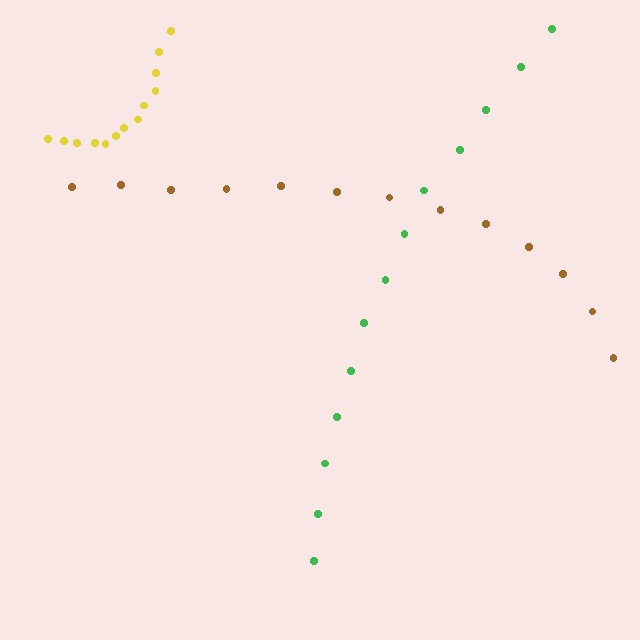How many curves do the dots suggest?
There are 3 distinct paths.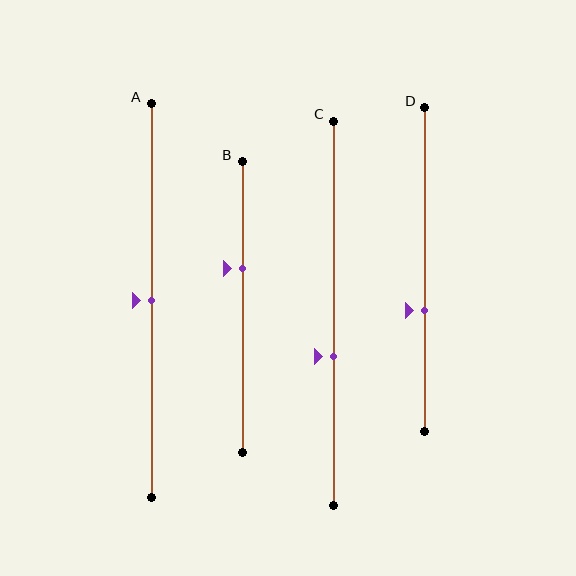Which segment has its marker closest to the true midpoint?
Segment A has its marker closest to the true midpoint.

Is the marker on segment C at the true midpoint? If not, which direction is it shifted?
No, the marker on segment C is shifted downward by about 11% of the segment length.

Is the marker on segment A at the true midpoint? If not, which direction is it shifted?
Yes, the marker on segment A is at the true midpoint.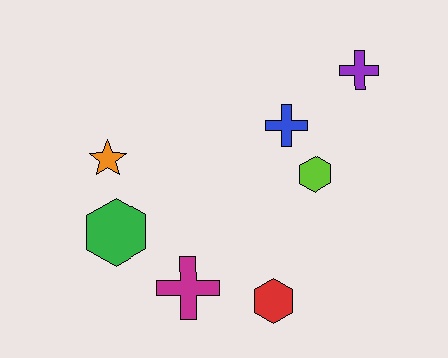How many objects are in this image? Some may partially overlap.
There are 7 objects.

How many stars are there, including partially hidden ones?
There is 1 star.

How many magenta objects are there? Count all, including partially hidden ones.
There is 1 magenta object.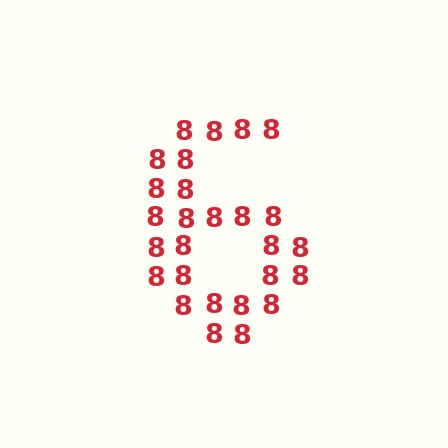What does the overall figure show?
The overall figure shows the digit 6.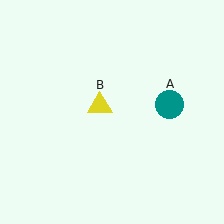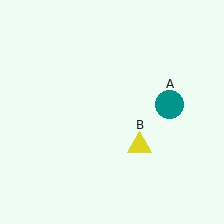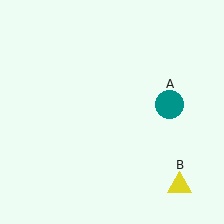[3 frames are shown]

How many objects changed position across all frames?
1 object changed position: yellow triangle (object B).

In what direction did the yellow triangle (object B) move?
The yellow triangle (object B) moved down and to the right.